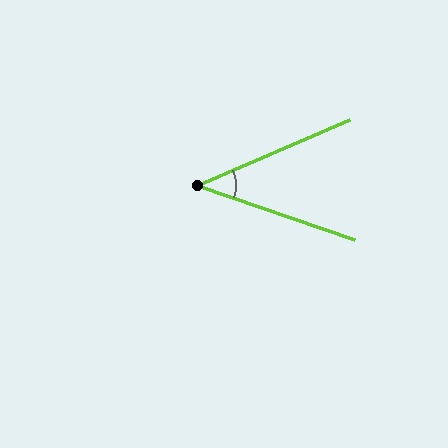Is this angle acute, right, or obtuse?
It is acute.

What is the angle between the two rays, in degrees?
Approximately 42 degrees.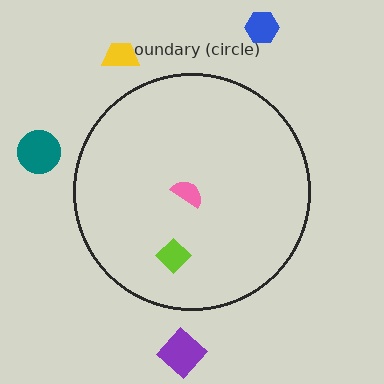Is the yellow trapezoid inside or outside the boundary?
Outside.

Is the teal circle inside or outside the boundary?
Outside.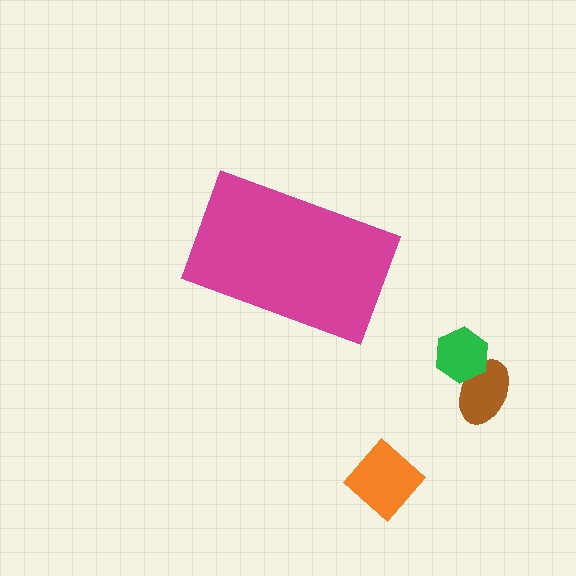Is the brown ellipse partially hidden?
No, the brown ellipse is fully visible.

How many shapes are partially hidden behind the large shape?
0 shapes are partially hidden.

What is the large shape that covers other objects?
A magenta rectangle.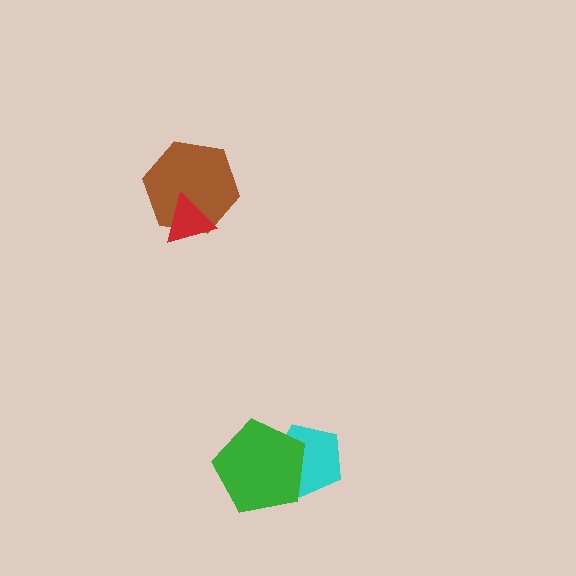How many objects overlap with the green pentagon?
1 object overlaps with the green pentagon.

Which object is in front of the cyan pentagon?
The green pentagon is in front of the cyan pentagon.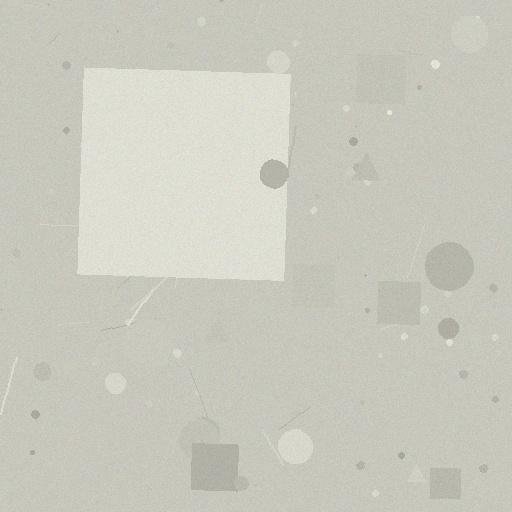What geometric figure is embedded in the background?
A square is embedded in the background.